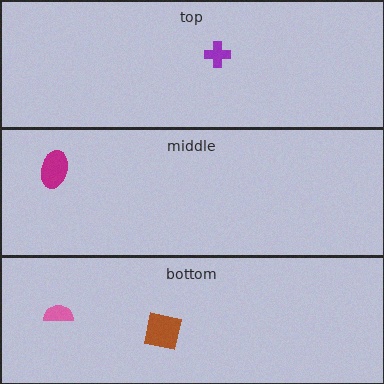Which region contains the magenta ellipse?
The middle region.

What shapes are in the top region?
The purple cross.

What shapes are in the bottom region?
The pink semicircle, the brown square.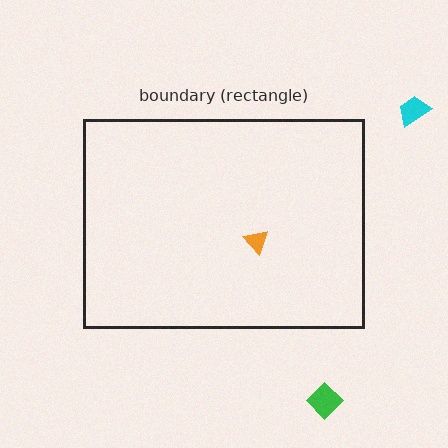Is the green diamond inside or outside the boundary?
Outside.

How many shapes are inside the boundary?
1 inside, 2 outside.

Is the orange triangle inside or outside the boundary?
Inside.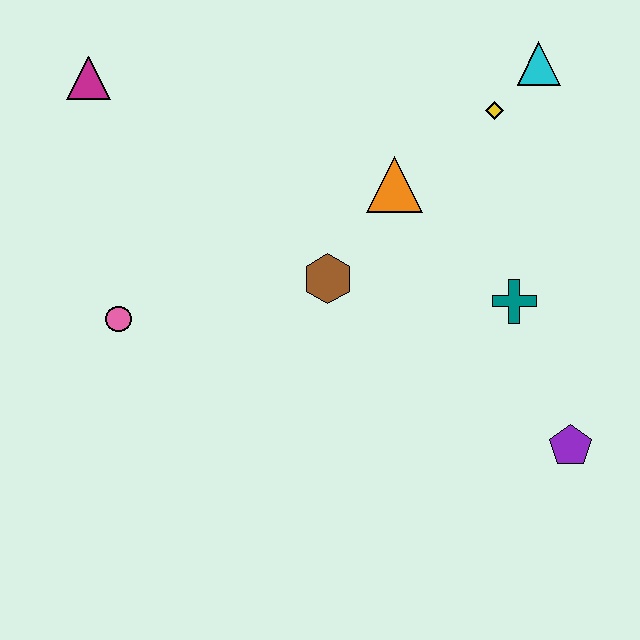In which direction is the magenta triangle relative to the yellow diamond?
The magenta triangle is to the left of the yellow diamond.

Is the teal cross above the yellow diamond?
No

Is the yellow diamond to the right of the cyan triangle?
No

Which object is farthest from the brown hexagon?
The magenta triangle is farthest from the brown hexagon.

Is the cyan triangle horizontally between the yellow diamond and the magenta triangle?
No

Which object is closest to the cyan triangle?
The yellow diamond is closest to the cyan triangle.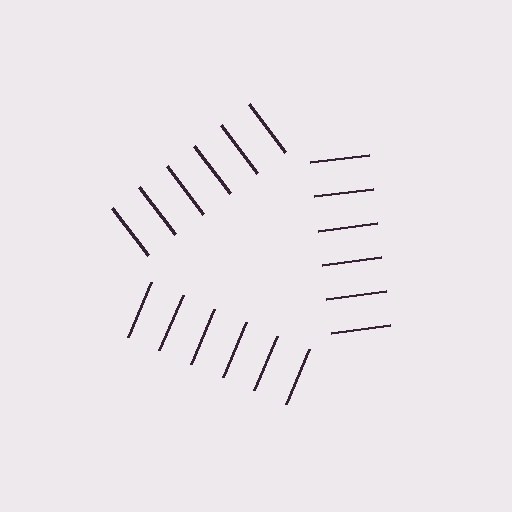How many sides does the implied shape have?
3 sides — the line-ends trace a triangle.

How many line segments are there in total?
18 — 6 along each of the 3 edges.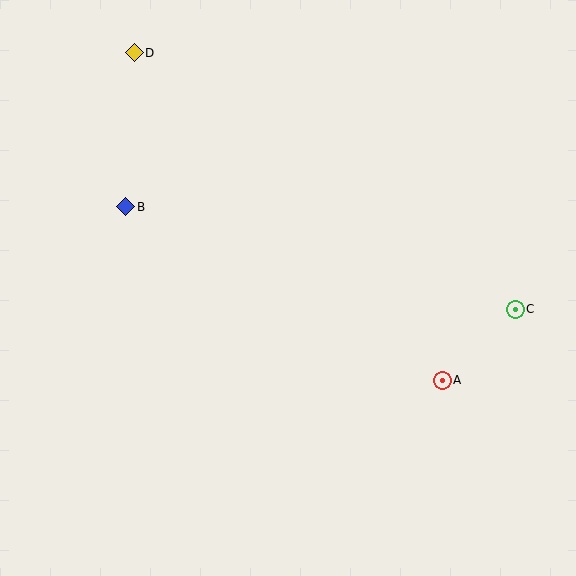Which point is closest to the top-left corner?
Point D is closest to the top-left corner.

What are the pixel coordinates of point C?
Point C is at (515, 309).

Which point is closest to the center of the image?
Point A at (442, 380) is closest to the center.